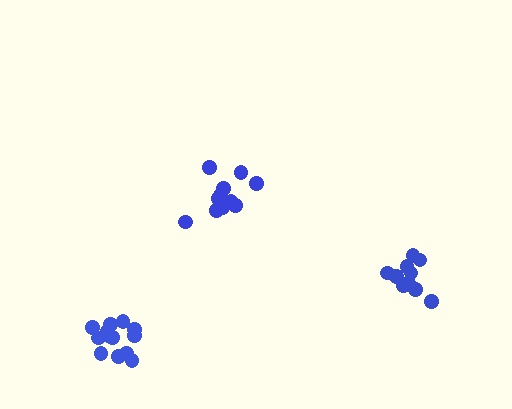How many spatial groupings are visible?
There are 3 spatial groupings.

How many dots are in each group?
Group 1: 12 dots, Group 2: 13 dots, Group 3: 10 dots (35 total).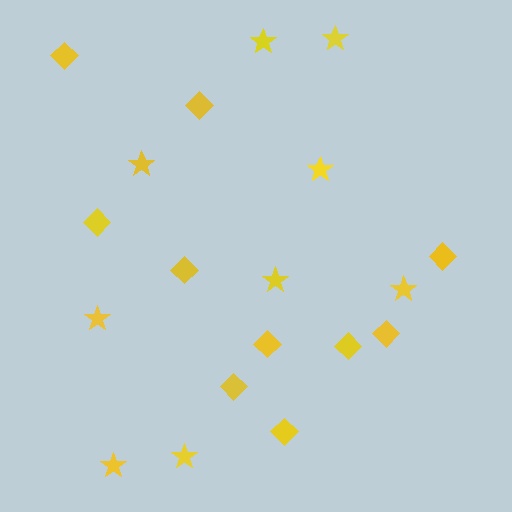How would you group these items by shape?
There are 2 groups: one group of stars (9) and one group of diamonds (10).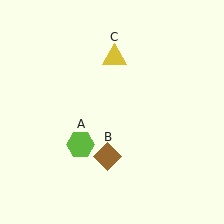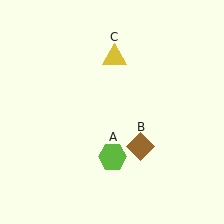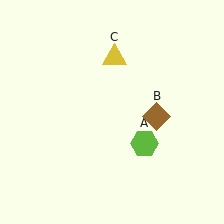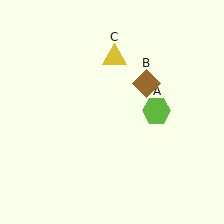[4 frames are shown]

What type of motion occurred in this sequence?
The lime hexagon (object A), brown diamond (object B) rotated counterclockwise around the center of the scene.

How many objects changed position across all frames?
2 objects changed position: lime hexagon (object A), brown diamond (object B).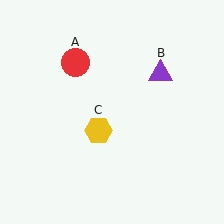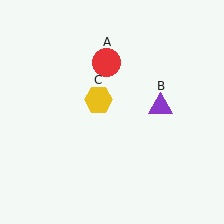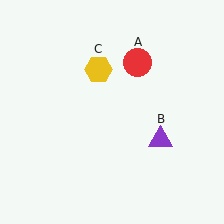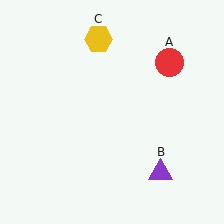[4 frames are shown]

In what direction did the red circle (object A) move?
The red circle (object A) moved right.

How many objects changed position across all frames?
3 objects changed position: red circle (object A), purple triangle (object B), yellow hexagon (object C).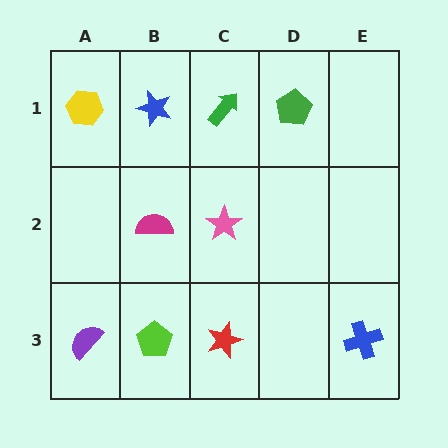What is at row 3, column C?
A red star.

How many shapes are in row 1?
4 shapes.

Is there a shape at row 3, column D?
No, that cell is empty.